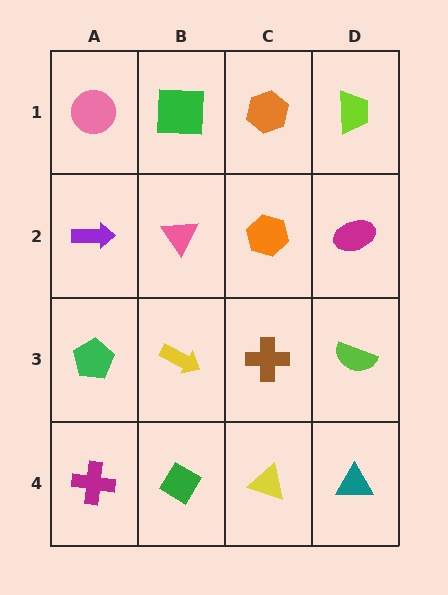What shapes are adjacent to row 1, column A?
A purple arrow (row 2, column A), a green square (row 1, column B).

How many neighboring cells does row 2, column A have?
3.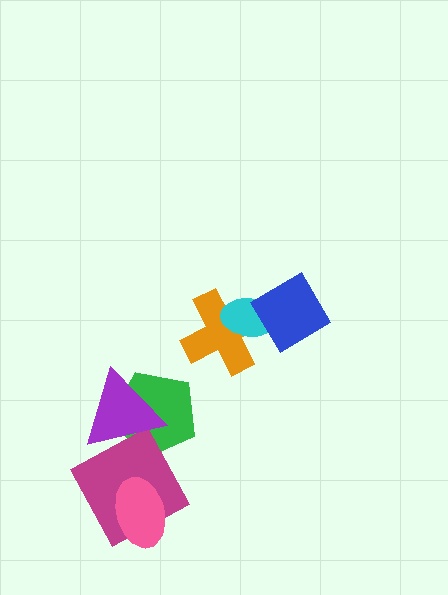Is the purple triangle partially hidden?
No, no other shape covers it.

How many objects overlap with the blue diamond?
2 objects overlap with the blue diamond.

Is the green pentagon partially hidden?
Yes, it is partially covered by another shape.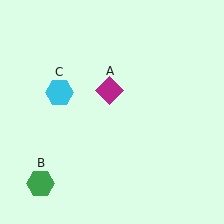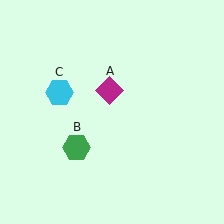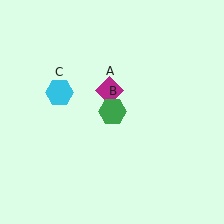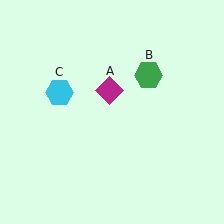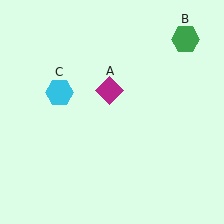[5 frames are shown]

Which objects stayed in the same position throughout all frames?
Magenta diamond (object A) and cyan hexagon (object C) remained stationary.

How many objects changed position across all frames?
1 object changed position: green hexagon (object B).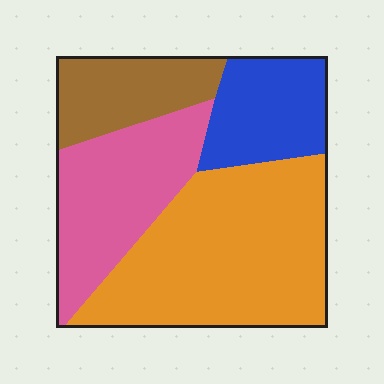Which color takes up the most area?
Orange, at roughly 45%.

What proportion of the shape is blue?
Blue covers around 15% of the shape.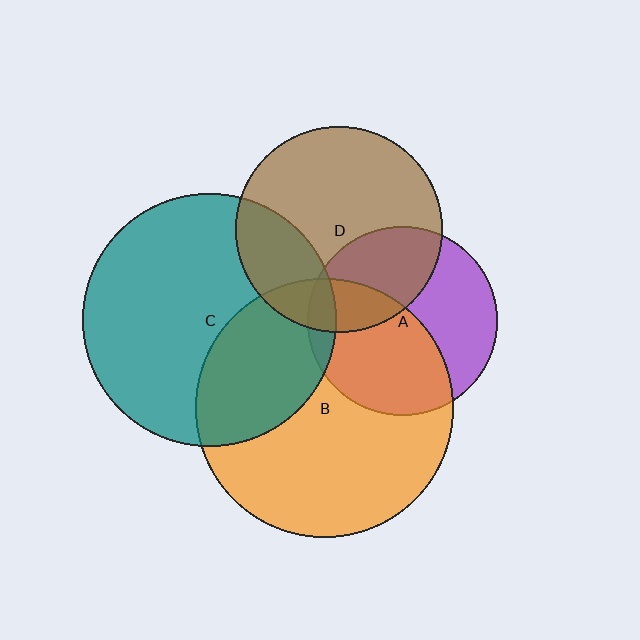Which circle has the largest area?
Circle B (orange).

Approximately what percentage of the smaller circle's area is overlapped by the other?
Approximately 15%.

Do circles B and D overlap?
Yes.